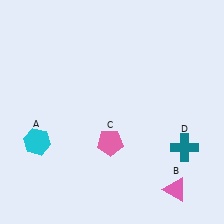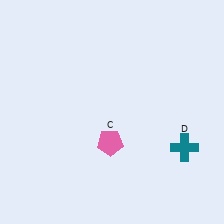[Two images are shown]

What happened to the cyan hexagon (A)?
The cyan hexagon (A) was removed in Image 2. It was in the bottom-left area of Image 1.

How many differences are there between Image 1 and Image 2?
There are 2 differences between the two images.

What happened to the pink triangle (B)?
The pink triangle (B) was removed in Image 2. It was in the bottom-right area of Image 1.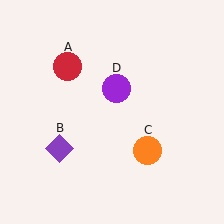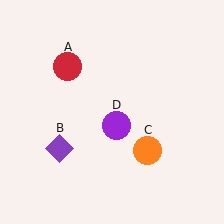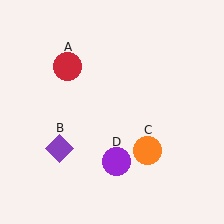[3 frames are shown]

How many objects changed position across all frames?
1 object changed position: purple circle (object D).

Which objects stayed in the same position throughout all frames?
Red circle (object A) and purple diamond (object B) and orange circle (object C) remained stationary.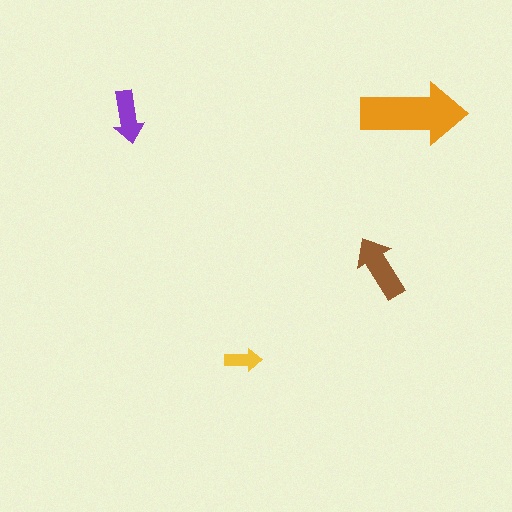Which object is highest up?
The orange arrow is topmost.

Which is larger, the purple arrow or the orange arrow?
The orange one.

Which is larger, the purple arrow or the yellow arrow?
The purple one.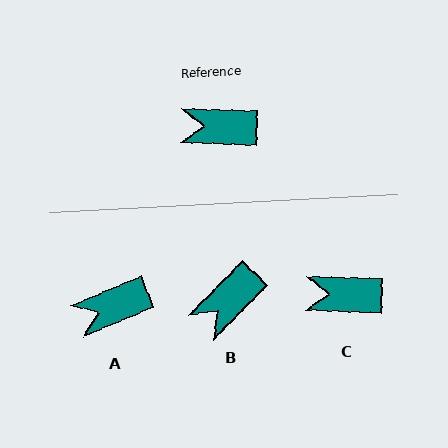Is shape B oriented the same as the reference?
No, it is off by about 47 degrees.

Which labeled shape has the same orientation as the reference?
C.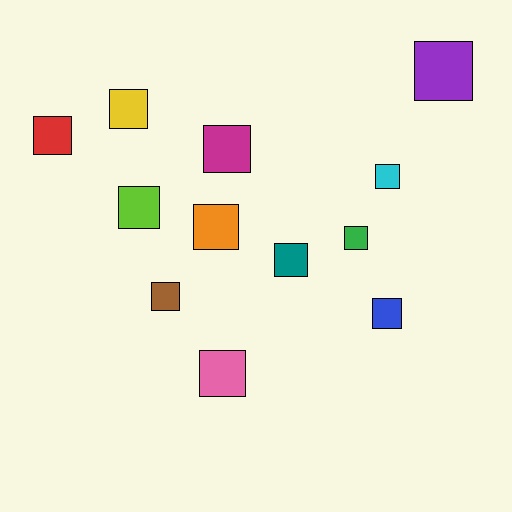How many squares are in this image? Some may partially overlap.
There are 12 squares.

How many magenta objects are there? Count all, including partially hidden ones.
There is 1 magenta object.